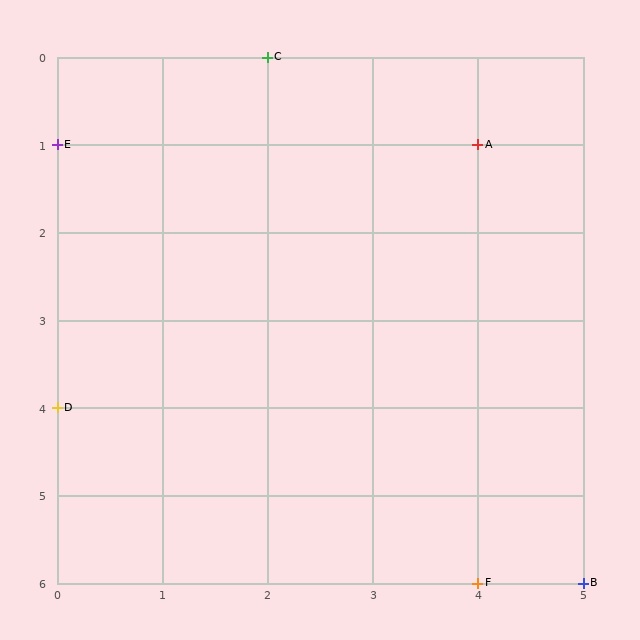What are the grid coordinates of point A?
Point A is at grid coordinates (4, 1).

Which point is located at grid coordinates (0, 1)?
Point E is at (0, 1).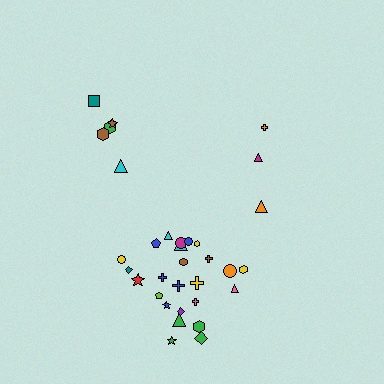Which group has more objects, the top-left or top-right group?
The top-left group.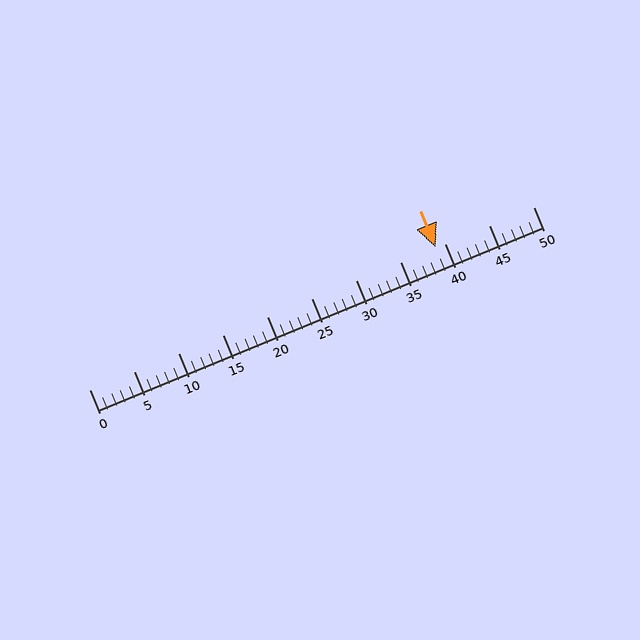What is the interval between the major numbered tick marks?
The major tick marks are spaced 5 units apart.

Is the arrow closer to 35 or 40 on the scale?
The arrow is closer to 40.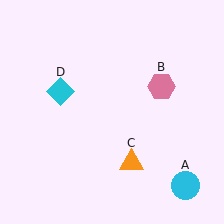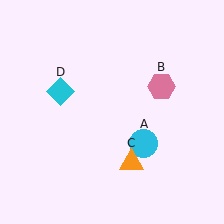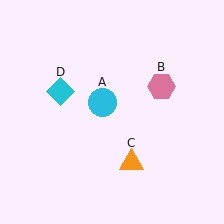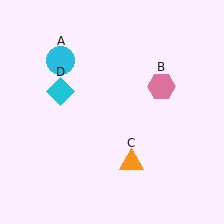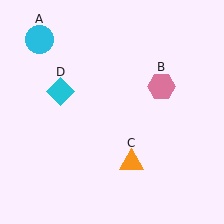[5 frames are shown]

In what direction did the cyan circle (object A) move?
The cyan circle (object A) moved up and to the left.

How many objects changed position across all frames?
1 object changed position: cyan circle (object A).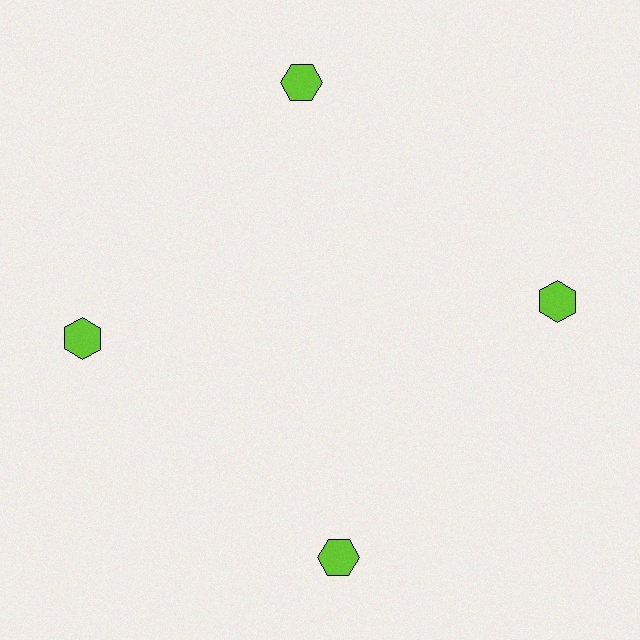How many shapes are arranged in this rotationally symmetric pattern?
There are 4 shapes, arranged in 4 groups of 1.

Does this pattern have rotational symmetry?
Yes, this pattern has 4-fold rotational symmetry. It looks the same after rotating 90 degrees around the center.